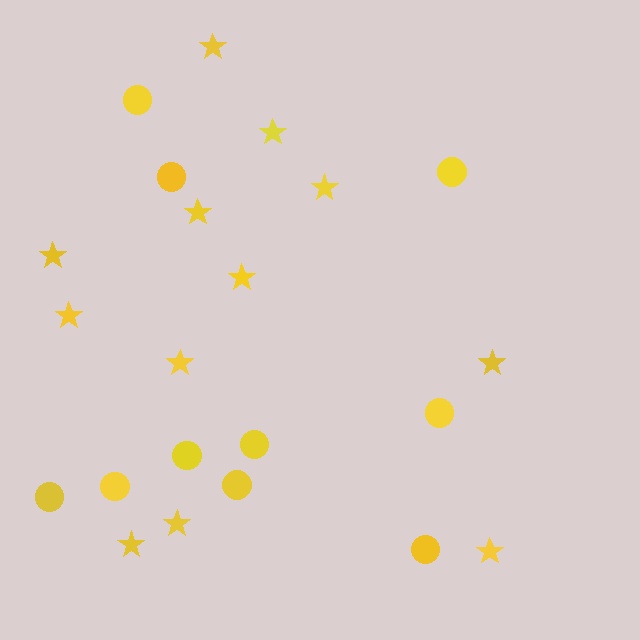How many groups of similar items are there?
There are 2 groups: one group of stars (12) and one group of circles (10).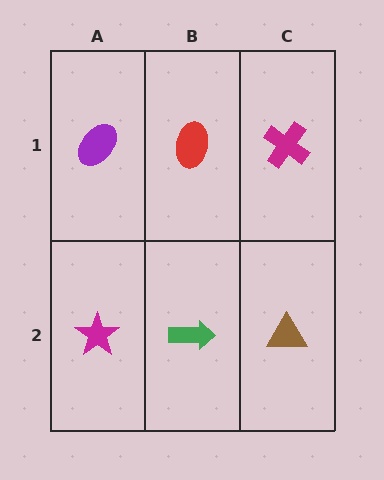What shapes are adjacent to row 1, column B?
A green arrow (row 2, column B), a purple ellipse (row 1, column A), a magenta cross (row 1, column C).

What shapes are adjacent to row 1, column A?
A magenta star (row 2, column A), a red ellipse (row 1, column B).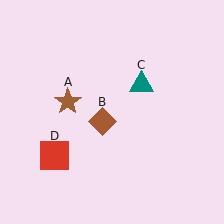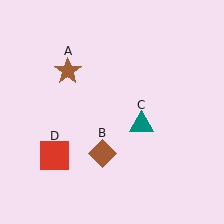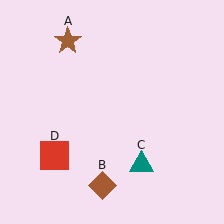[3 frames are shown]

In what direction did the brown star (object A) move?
The brown star (object A) moved up.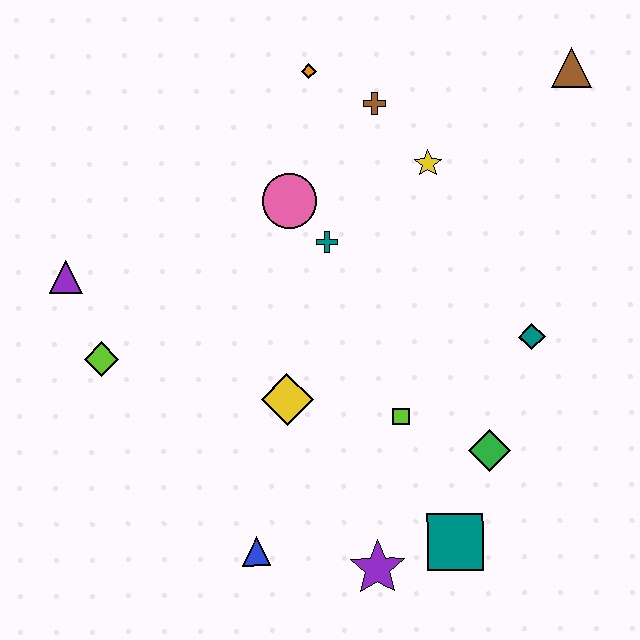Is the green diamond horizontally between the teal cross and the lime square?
No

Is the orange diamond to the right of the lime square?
No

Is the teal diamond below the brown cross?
Yes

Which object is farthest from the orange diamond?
The purple star is farthest from the orange diamond.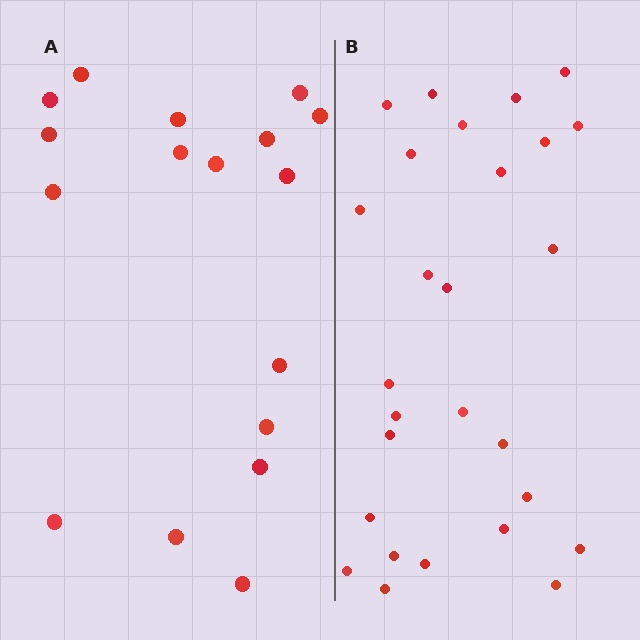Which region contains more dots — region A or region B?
Region B (the right region) has more dots.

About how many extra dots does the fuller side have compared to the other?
Region B has roughly 10 or so more dots than region A.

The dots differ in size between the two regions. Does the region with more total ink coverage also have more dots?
No. Region A has more total ink coverage because its dots are larger, but region B actually contains more individual dots. Total area can be misleading — the number of items is what matters here.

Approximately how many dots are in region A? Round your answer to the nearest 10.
About 20 dots. (The exact count is 17, which rounds to 20.)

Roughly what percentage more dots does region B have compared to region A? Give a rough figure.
About 60% more.